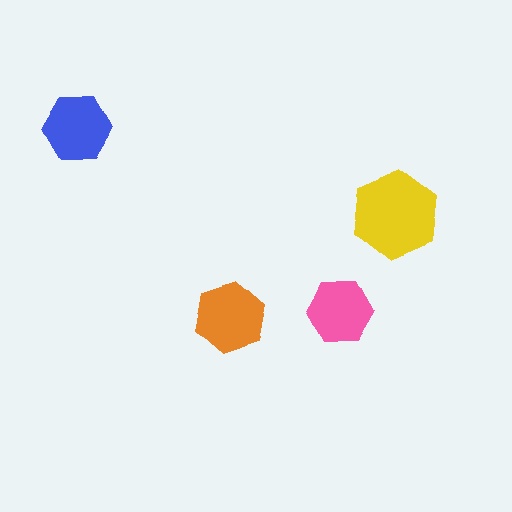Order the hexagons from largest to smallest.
the yellow one, the orange one, the blue one, the pink one.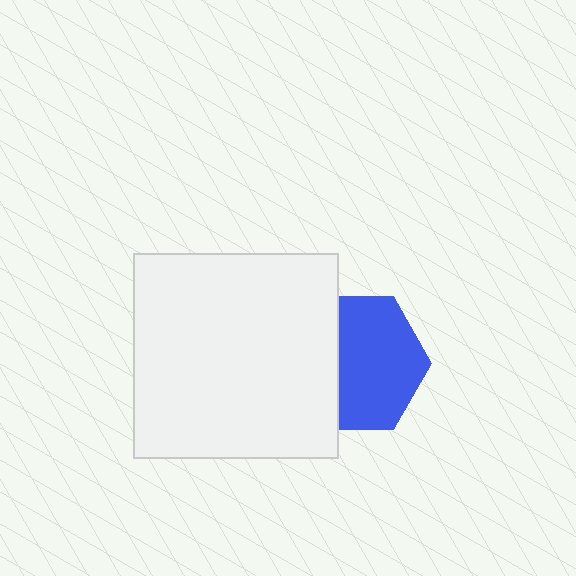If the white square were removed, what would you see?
You would see the complete blue hexagon.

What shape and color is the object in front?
The object in front is a white square.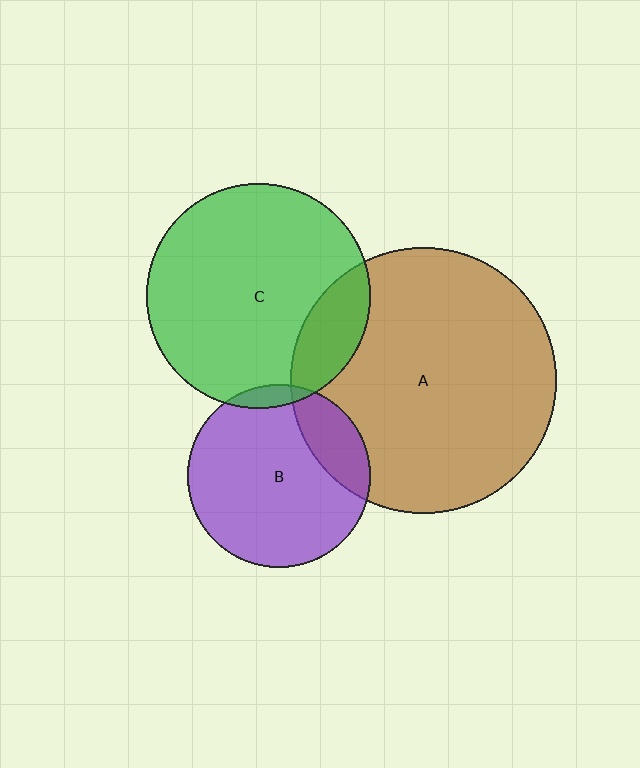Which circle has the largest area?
Circle A (brown).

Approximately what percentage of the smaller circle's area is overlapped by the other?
Approximately 20%.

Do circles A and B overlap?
Yes.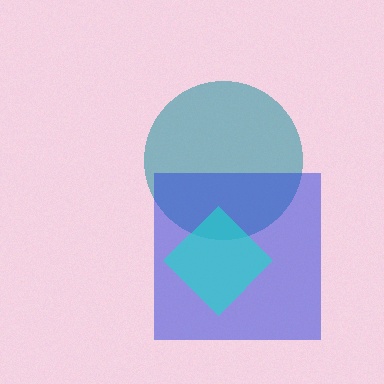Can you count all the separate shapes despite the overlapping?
Yes, there are 3 separate shapes.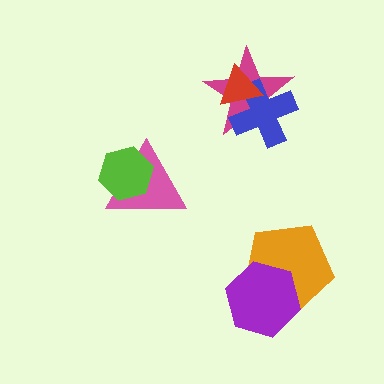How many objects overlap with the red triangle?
2 objects overlap with the red triangle.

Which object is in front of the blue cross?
The red triangle is in front of the blue cross.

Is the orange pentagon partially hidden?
Yes, it is partially covered by another shape.